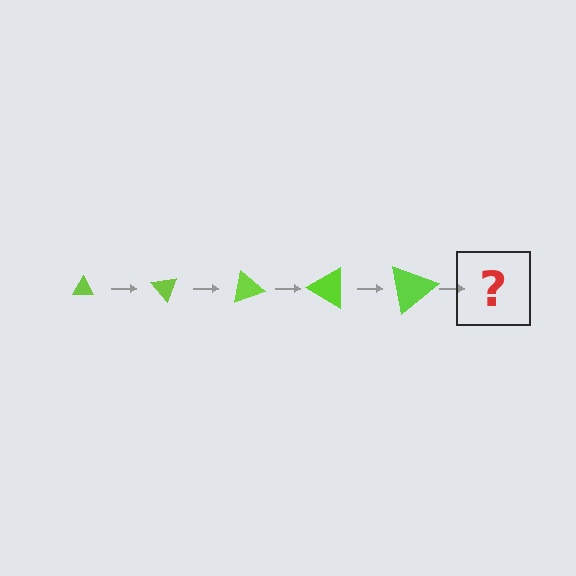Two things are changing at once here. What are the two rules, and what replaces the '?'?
The two rules are that the triangle grows larger each step and it rotates 50 degrees each step. The '?' should be a triangle, larger than the previous one and rotated 250 degrees from the start.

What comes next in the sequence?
The next element should be a triangle, larger than the previous one and rotated 250 degrees from the start.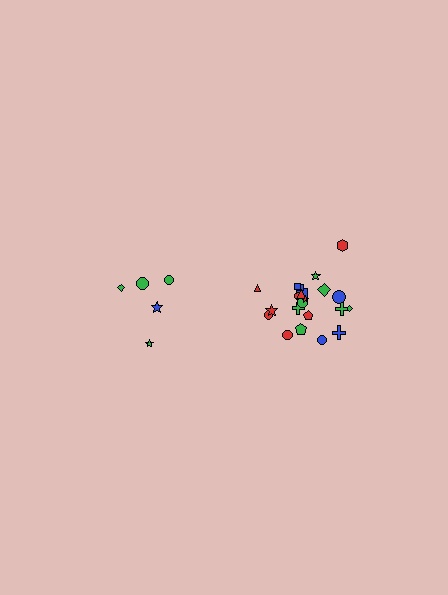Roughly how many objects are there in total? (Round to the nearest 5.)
Roughly 25 objects in total.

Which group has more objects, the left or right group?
The right group.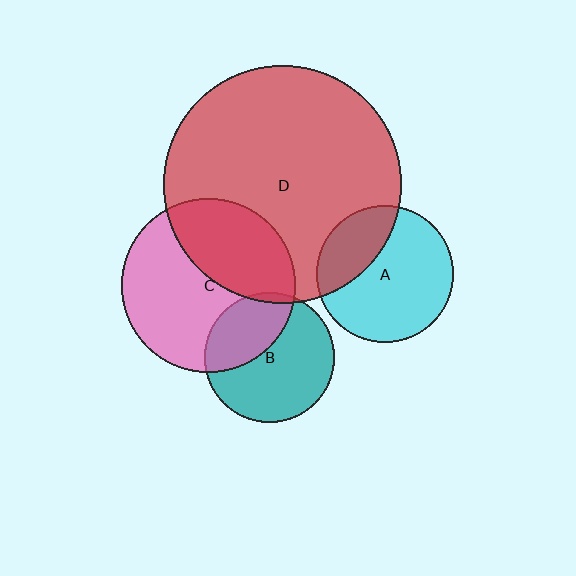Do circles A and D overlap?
Yes.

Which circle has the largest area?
Circle D (red).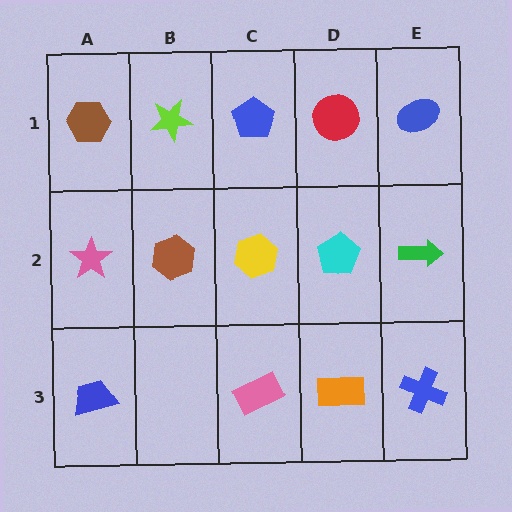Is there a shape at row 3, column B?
No, that cell is empty.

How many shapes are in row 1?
5 shapes.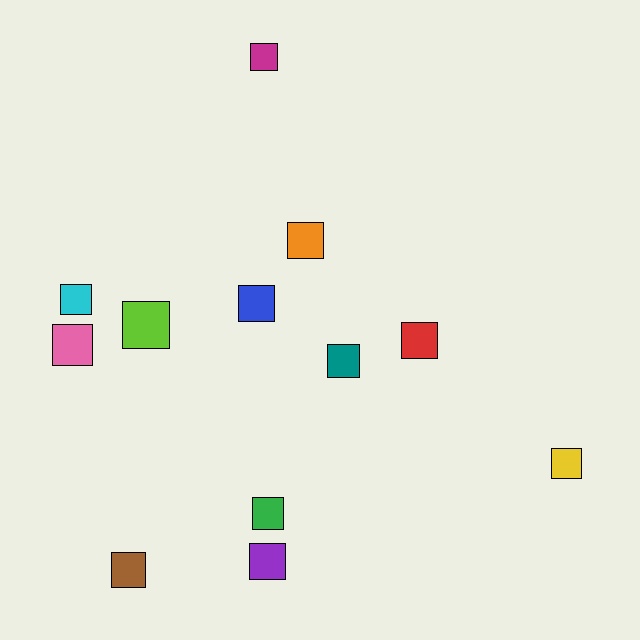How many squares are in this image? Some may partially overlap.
There are 12 squares.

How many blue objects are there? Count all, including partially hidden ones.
There is 1 blue object.